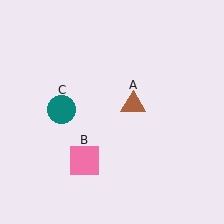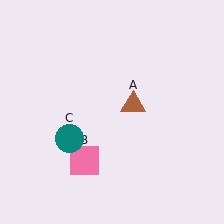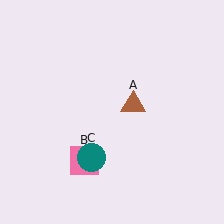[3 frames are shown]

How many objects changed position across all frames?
1 object changed position: teal circle (object C).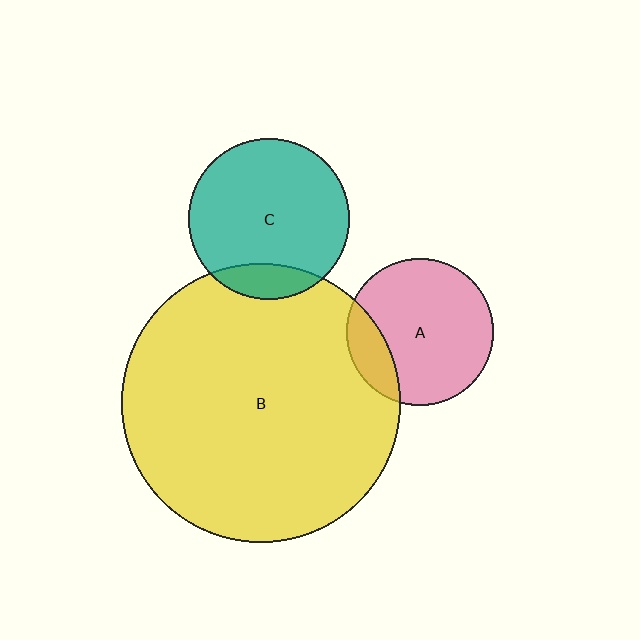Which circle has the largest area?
Circle B (yellow).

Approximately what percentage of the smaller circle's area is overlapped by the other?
Approximately 20%.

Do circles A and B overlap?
Yes.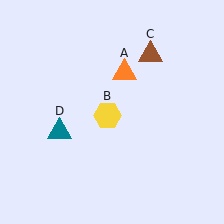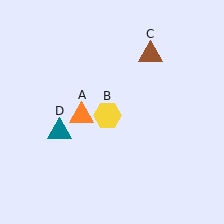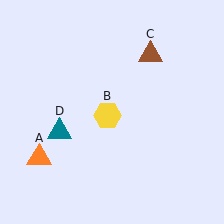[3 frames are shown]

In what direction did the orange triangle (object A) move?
The orange triangle (object A) moved down and to the left.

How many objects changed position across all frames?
1 object changed position: orange triangle (object A).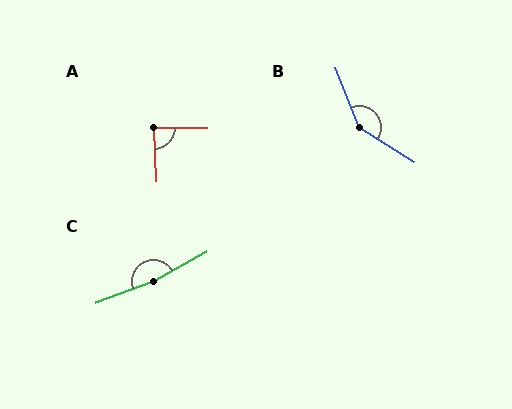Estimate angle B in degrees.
Approximately 144 degrees.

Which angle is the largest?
C, at approximately 169 degrees.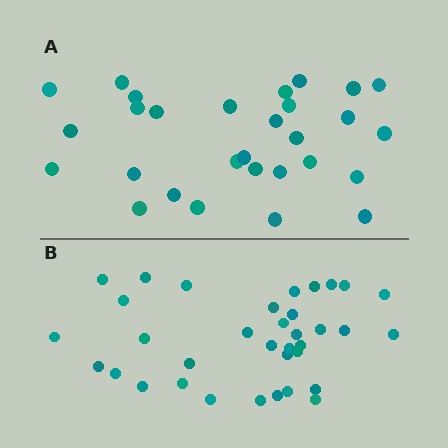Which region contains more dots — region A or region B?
Region B (the bottom region) has more dots.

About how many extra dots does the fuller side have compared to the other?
Region B has about 6 more dots than region A.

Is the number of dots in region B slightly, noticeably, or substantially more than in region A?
Region B has only slightly more — the two regions are fairly close. The ratio is roughly 1.2 to 1.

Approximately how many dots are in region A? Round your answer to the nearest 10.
About 30 dots. (The exact count is 29, which rounds to 30.)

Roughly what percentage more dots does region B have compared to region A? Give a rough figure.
About 20% more.